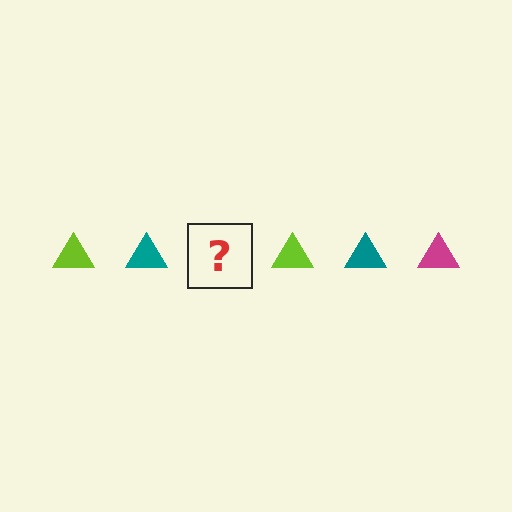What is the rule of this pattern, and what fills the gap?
The rule is that the pattern cycles through lime, teal, magenta triangles. The gap should be filled with a magenta triangle.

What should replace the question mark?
The question mark should be replaced with a magenta triangle.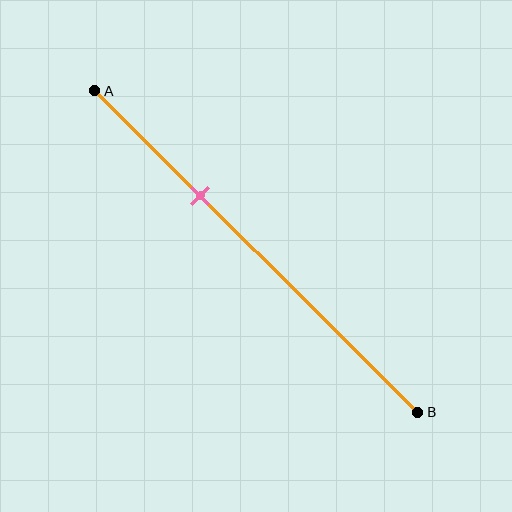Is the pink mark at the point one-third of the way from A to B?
Yes, the mark is approximately at the one-third point.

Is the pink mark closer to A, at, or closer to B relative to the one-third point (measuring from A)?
The pink mark is approximately at the one-third point of segment AB.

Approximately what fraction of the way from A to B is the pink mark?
The pink mark is approximately 35% of the way from A to B.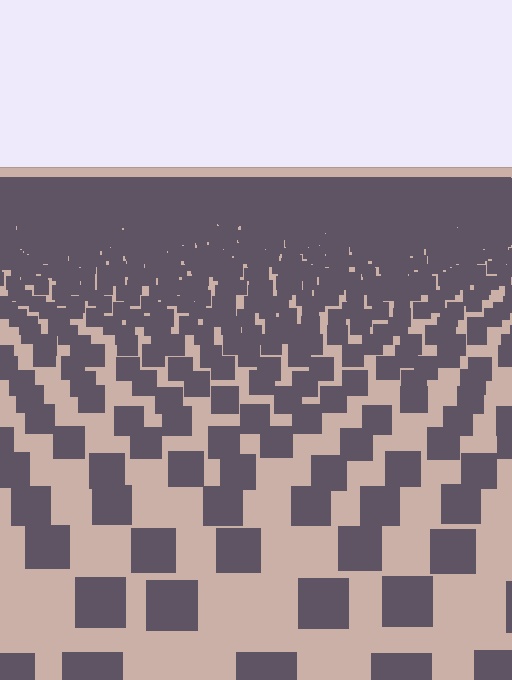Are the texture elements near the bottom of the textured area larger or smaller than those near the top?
Larger. Near the bottom, elements are closer to the viewer and appear at a bigger on-screen size.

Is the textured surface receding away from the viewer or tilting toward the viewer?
The surface is receding away from the viewer. Texture elements get smaller and denser toward the top.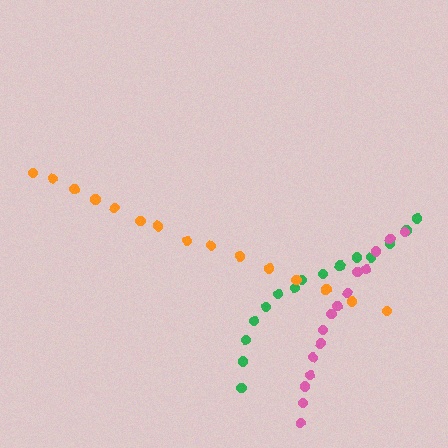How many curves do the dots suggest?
There are 3 distinct paths.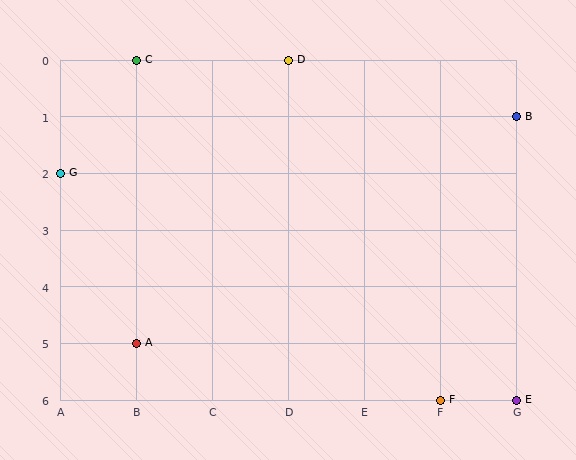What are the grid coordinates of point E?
Point E is at grid coordinates (G, 6).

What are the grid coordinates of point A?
Point A is at grid coordinates (B, 5).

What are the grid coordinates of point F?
Point F is at grid coordinates (F, 6).